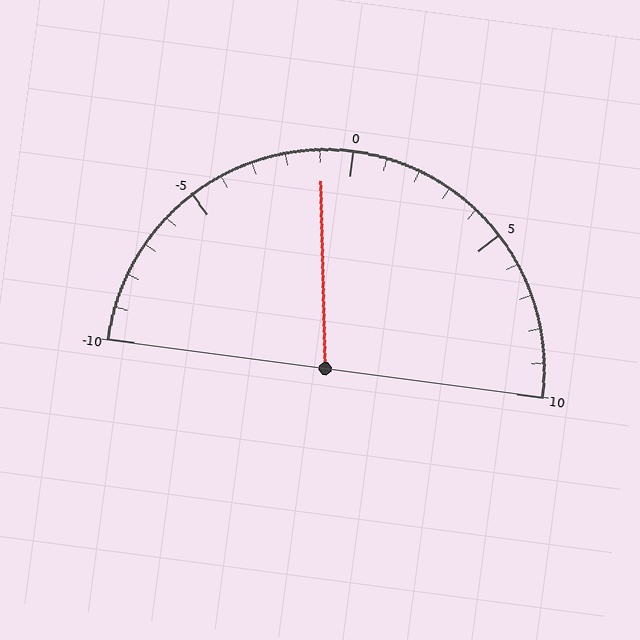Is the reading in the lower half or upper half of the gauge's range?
The reading is in the lower half of the range (-10 to 10).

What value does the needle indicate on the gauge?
The needle indicates approximately -1.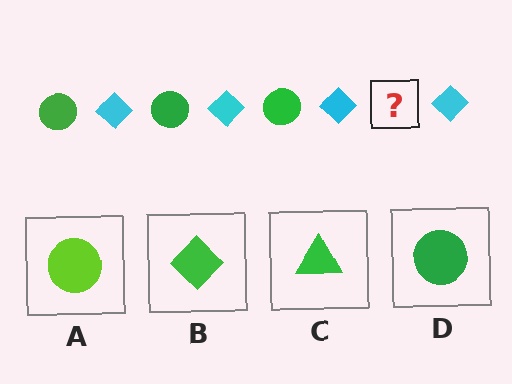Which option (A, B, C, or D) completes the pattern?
D.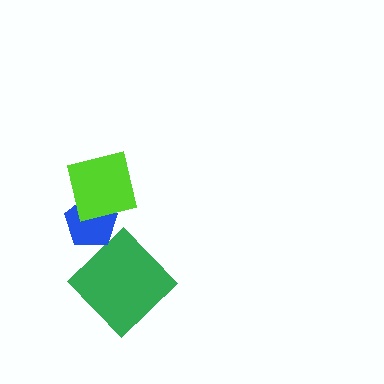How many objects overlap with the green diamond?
0 objects overlap with the green diamond.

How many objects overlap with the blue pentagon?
1 object overlaps with the blue pentagon.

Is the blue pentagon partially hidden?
Yes, it is partially covered by another shape.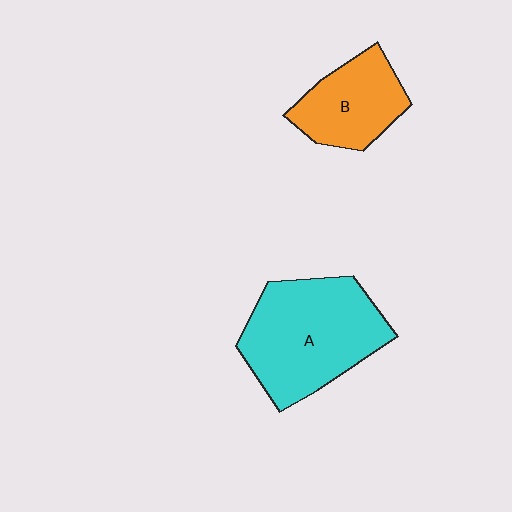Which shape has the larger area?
Shape A (cyan).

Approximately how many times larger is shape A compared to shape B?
Approximately 1.7 times.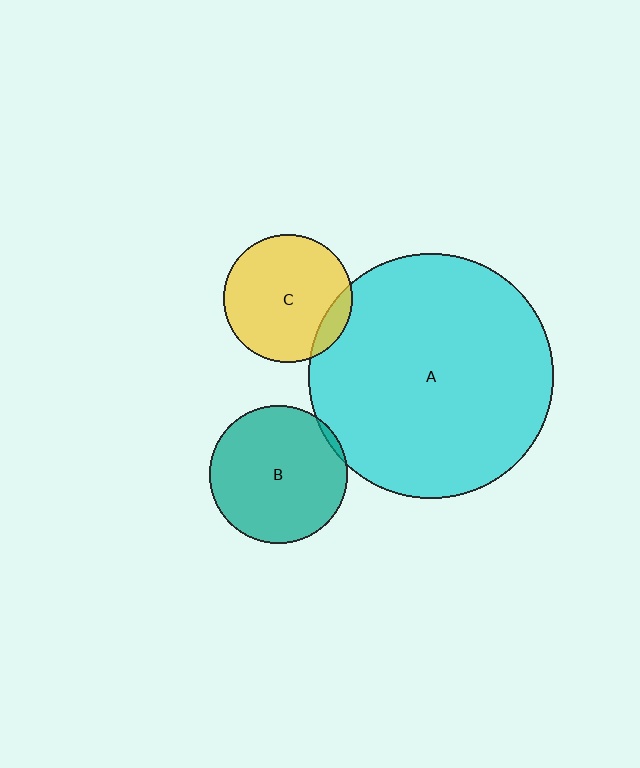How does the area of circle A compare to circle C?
Approximately 3.6 times.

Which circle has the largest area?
Circle A (cyan).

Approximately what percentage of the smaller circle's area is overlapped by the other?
Approximately 5%.